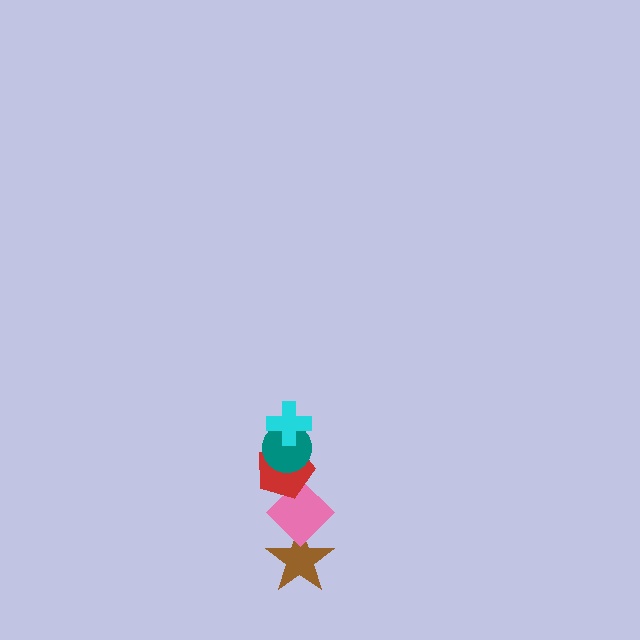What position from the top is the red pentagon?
The red pentagon is 3rd from the top.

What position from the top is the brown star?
The brown star is 5th from the top.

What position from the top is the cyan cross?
The cyan cross is 1st from the top.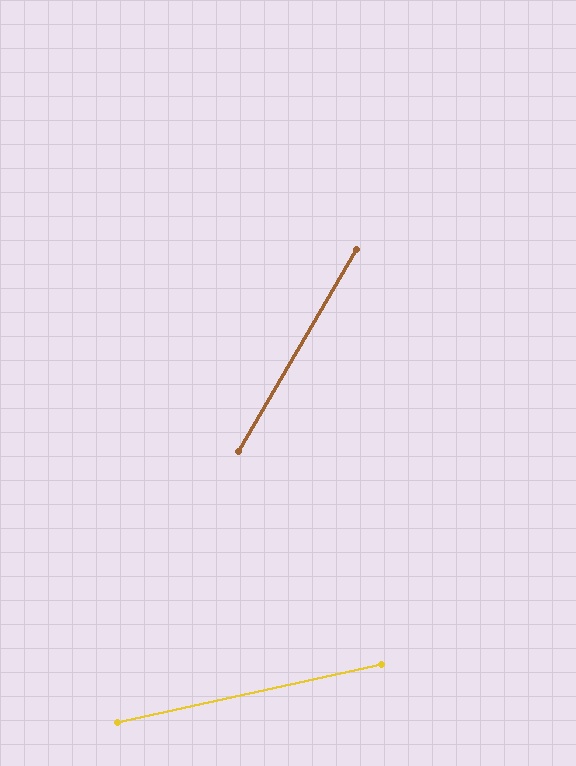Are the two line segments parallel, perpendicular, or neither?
Neither parallel nor perpendicular — they differ by about 47°.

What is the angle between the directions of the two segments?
Approximately 47 degrees.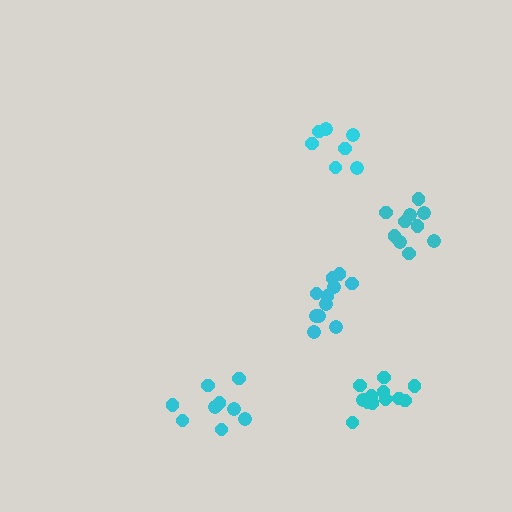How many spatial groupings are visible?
There are 5 spatial groupings.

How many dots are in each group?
Group 1: 12 dots, Group 2: 10 dots, Group 3: 11 dots, Group 4: 7 dots, Group 5: 10 dots (50 total).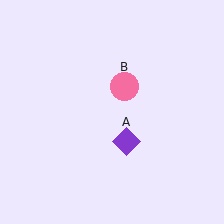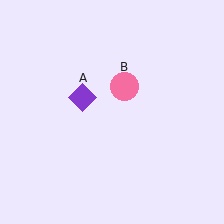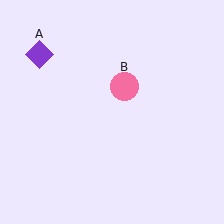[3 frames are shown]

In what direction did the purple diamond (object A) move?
The purple diamond (object A) moved up and to the left.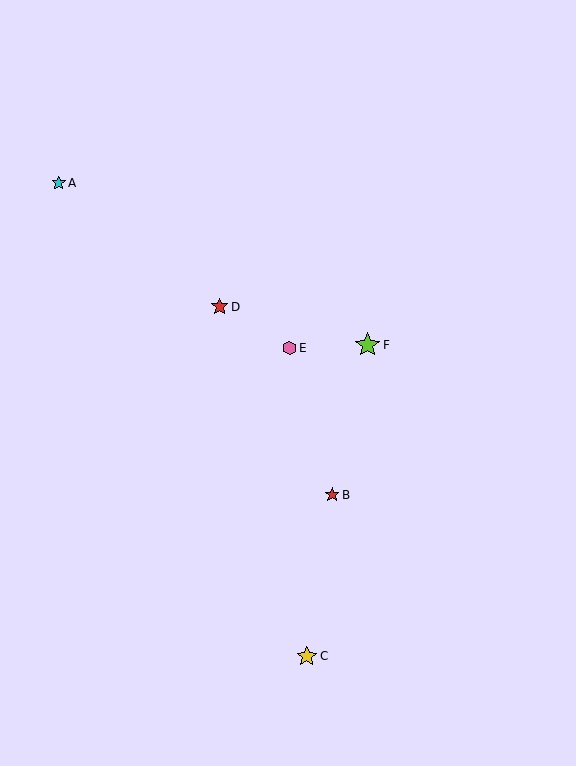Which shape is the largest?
The lime star (labeled F) is the largest.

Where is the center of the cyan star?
The center of the cyan star is at (59, 183).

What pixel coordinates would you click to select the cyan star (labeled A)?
Click at (59, 183) to select the cyan star A.